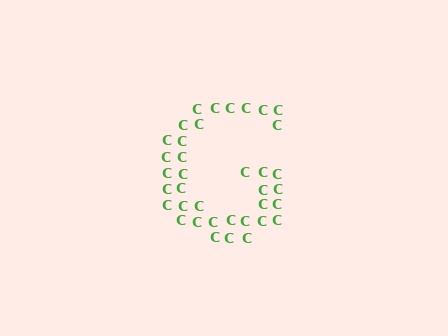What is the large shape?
The large shape is the letter G.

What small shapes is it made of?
It is made of small letter C's.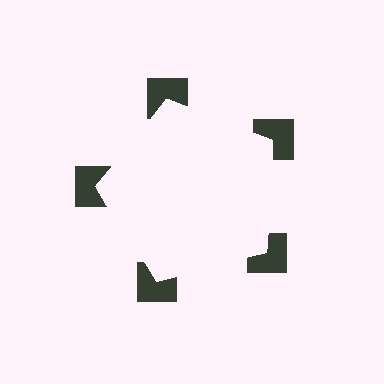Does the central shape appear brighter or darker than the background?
It typically appears slightly brighter than the background, even though no actual brightness change is drawn.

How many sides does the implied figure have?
5 sides.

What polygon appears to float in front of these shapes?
An illusory pentagon — its edges are inferred from the aligned wedge cuts in the notched squares, not physically drawn.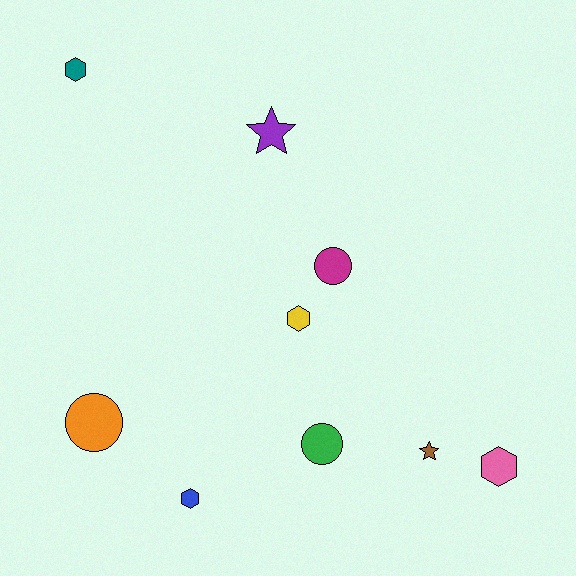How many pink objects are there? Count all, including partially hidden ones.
There is 1 pink object.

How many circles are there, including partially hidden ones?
There are 3 circles.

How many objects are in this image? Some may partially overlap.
There are 9 objects.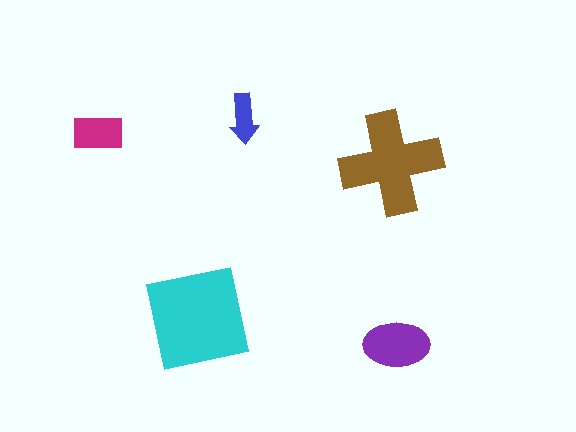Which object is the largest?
The cyan square.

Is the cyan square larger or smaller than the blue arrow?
Larger.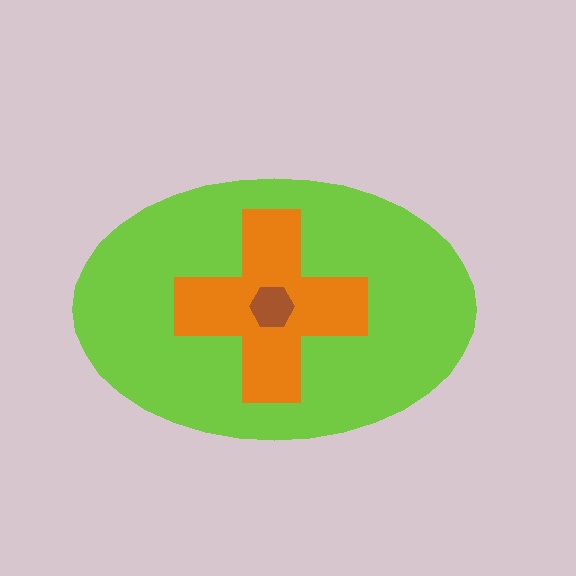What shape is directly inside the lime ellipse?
The orange cross.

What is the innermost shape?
The brown hexagon.